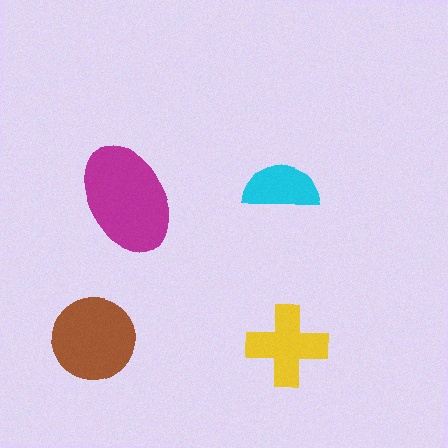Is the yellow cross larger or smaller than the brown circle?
Smaller.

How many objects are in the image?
There are 4 objects in the image.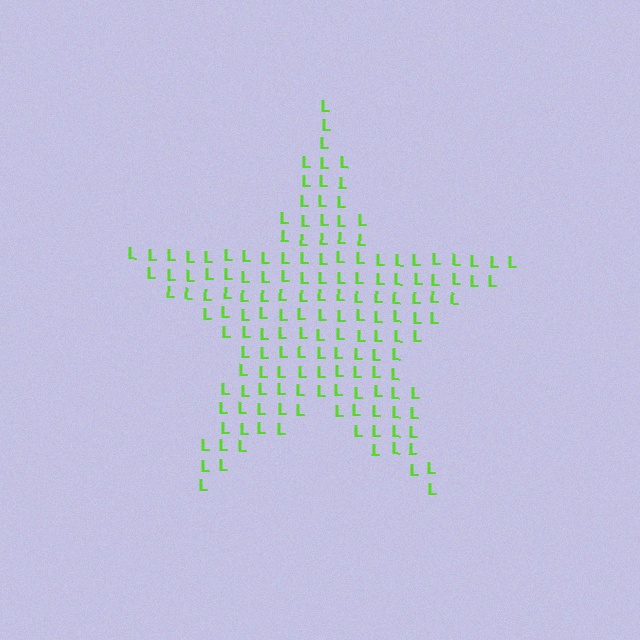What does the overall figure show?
The overall figure shows a star.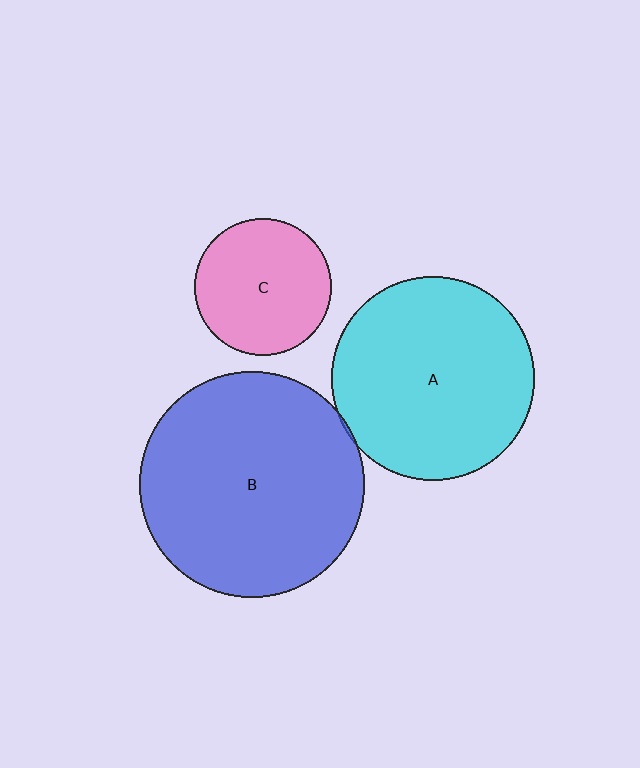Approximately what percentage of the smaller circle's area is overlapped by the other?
Approximately 5%.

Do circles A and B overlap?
Yes.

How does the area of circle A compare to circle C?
Approximately 2.2 times.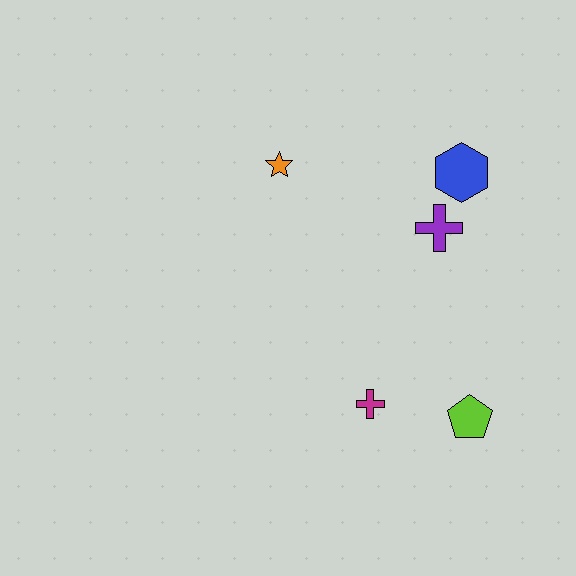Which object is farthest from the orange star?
The lime pentagon is farthest from the orange star.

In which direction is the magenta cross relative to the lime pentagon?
The magenta cross is to the left of the lime pentagon.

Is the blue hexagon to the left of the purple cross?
No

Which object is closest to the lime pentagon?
The magenta cross is closest to the lime pentagon.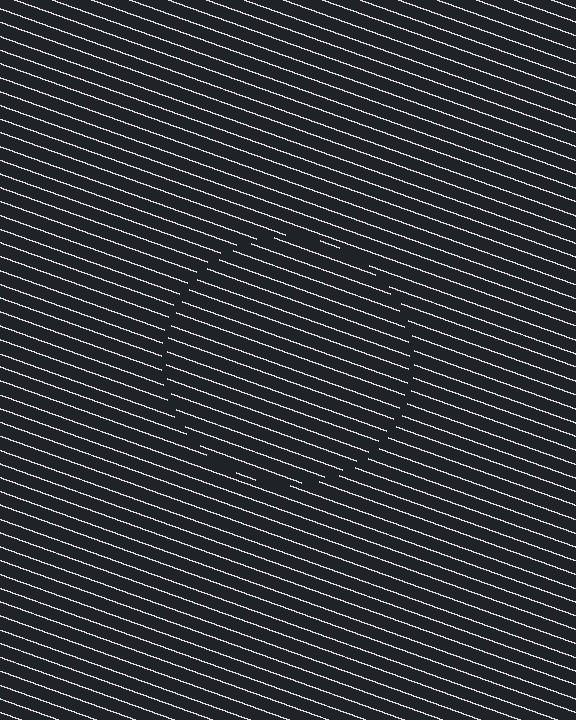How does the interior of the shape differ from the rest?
The interior of the shape contains the same grating, shifted by half a period — the contour is defined by the phase discontinuity where line-ends from the inner and outer gratings abut.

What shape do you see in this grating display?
An illusory circle. The interior of the shape contains the same grating, shifted by half a period — the contour is defined by the phase discontinuity where line-ends from the inner and outer gratings abut.